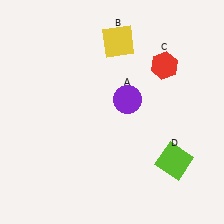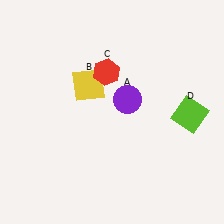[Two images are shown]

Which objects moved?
The objects that moved are: the yellow square (B), the red hexagon (C), the lime square (D).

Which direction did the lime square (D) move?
The lime square (D) moved up.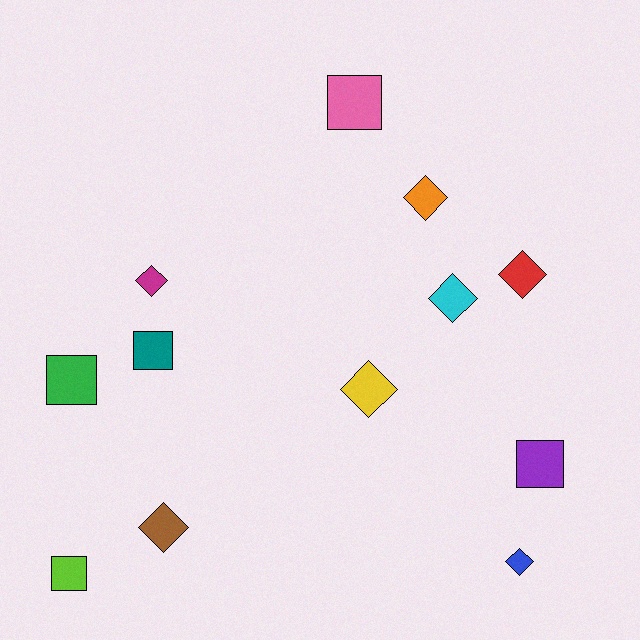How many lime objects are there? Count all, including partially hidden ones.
There is 1 lime object.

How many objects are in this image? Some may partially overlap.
There are 12 objects.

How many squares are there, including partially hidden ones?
There are 5 squares.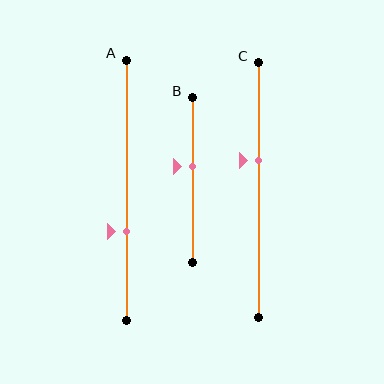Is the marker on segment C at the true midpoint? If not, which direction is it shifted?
No, the marker on segment C is shifted upward by about 12% of the segment length.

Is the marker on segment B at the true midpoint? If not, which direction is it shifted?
No, the marker on segment B is shifted upward by about 8% of the segment length.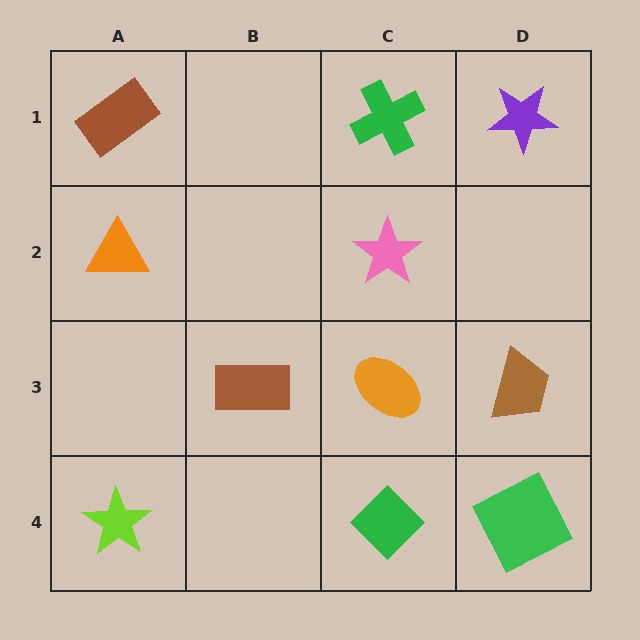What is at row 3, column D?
A brown trapezoid.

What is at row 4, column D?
A green square.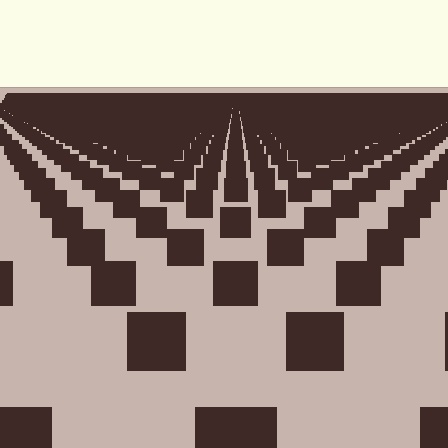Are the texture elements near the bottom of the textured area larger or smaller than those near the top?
Larger. Near the bottom, elements are closer to the viewer and appear at a bigger on-screen size.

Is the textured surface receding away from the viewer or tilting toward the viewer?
The surface is receding away from the viewer. Texture elements get smaller and denser toward the top.